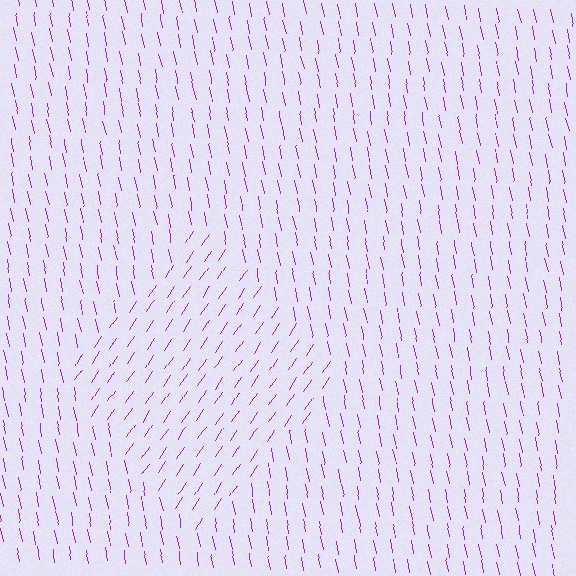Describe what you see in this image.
The image is filled with small purple line segments. A diamond region in the image has lines oriented differently from the surrounding lines, creating a visible texture boundary.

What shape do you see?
I see a diamond.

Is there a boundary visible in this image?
Yes, there is a texture boundary formed by a change in line orientation.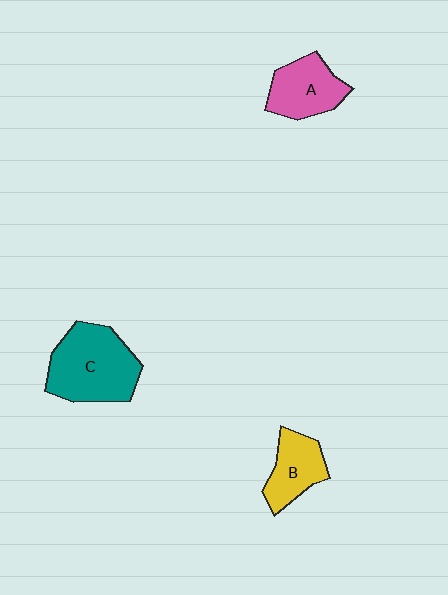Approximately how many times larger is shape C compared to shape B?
Approximately 1.8 times.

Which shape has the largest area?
Shape C (teal).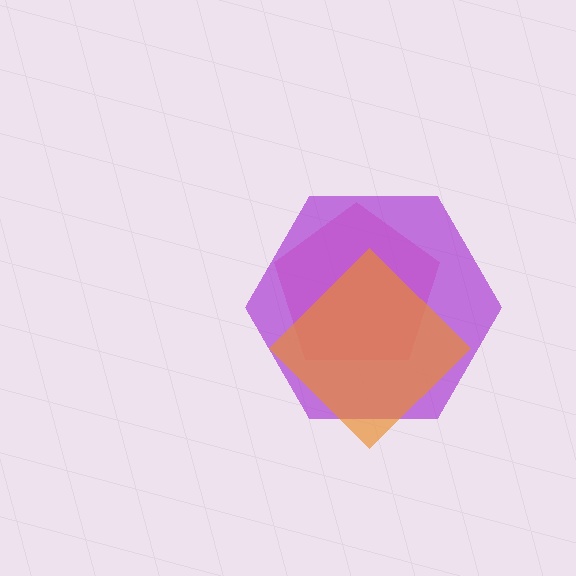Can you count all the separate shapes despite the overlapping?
Yes, there are 3 separate shapes.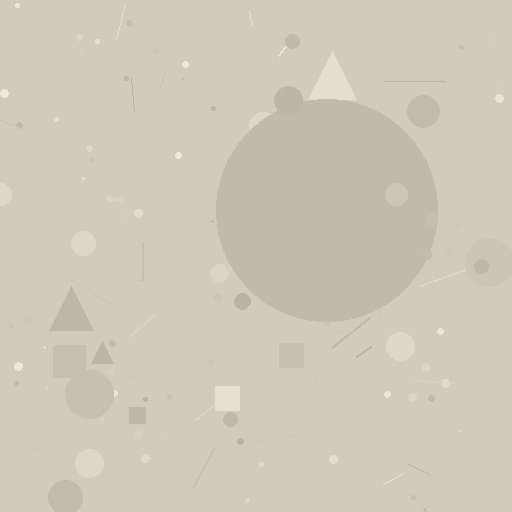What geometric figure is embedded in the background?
A circle is embedded in the background.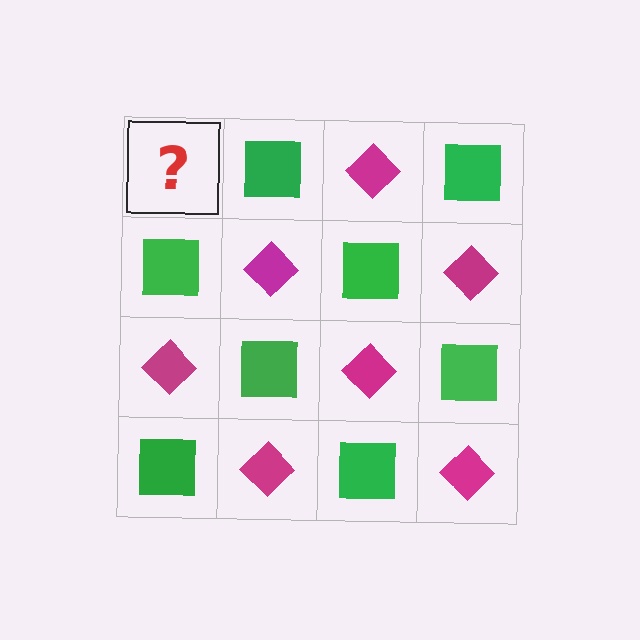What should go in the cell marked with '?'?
The missing cell should contain a magenta diamond.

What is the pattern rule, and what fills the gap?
The rule is that it alternates magenta diamond and green square in a checkerboard pattern. The gap should be filled with a magenta diamond.